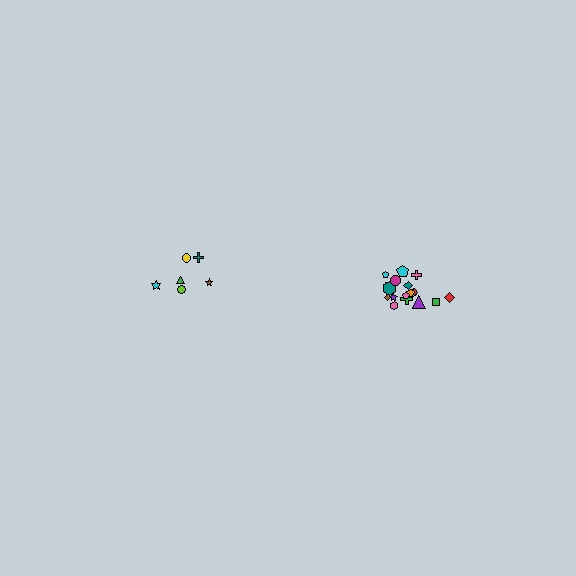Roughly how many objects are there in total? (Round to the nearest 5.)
Roughly 25 objects in total.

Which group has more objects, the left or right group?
The right group.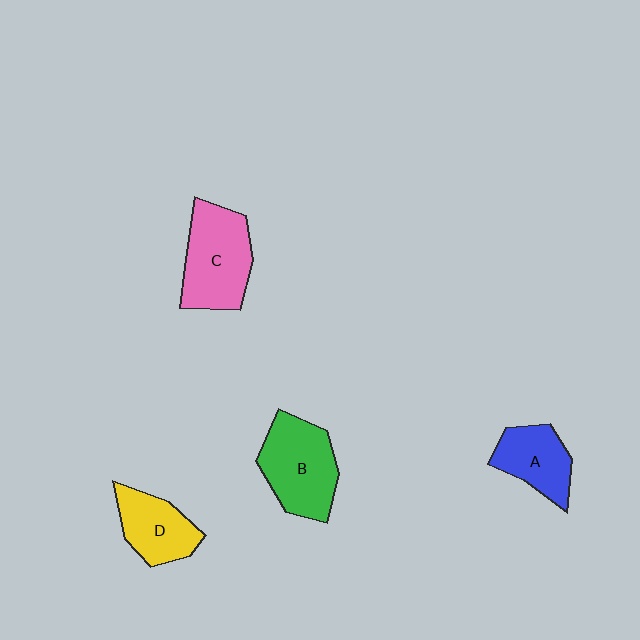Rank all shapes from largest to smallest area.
From largest to smallest: B (green), C (pink), D (yellow), A (blue).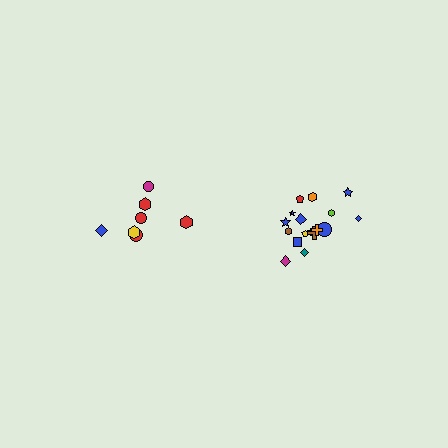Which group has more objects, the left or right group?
The right group.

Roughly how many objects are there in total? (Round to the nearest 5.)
Roughly 25 objects in total.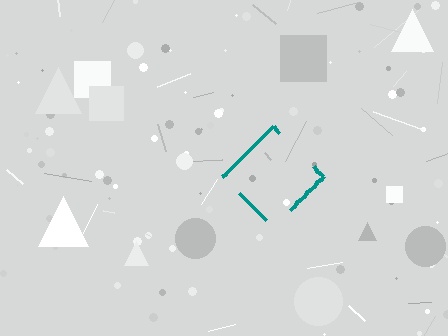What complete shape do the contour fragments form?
The contour fragments form a diamond.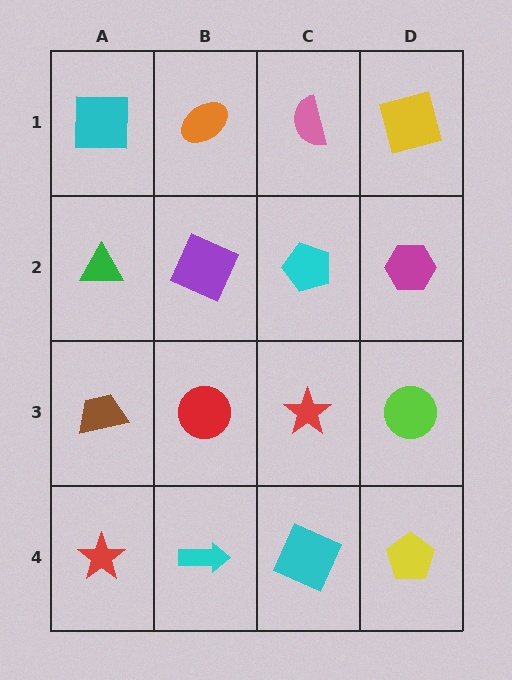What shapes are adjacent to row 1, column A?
A green triangle (row 2, column A), an orange ellipse (row 1, column B).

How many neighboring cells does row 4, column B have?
3.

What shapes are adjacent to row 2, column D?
A yellow square (row 1, column D), a lime circle (row 3, column D), a cyan pentagon (row 2, column C).